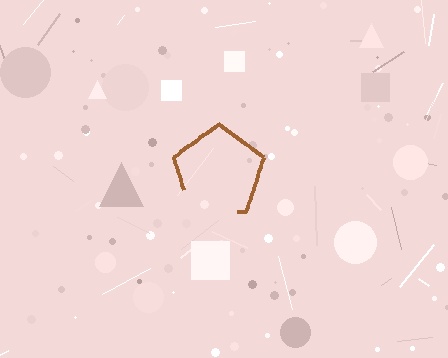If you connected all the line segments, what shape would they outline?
They would outline a pentagon.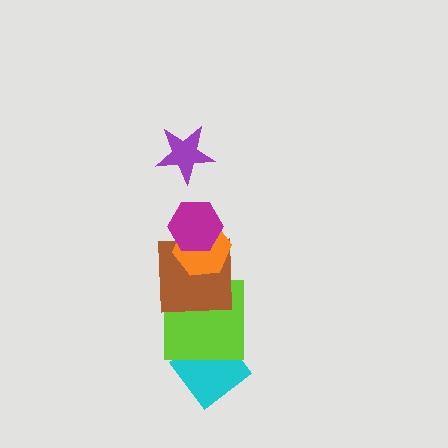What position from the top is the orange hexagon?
The orange hexagon is 3rd from the top.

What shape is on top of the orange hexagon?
The magenta hexagon is on top of the orange hexagon.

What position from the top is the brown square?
The brown square is 4th from the top.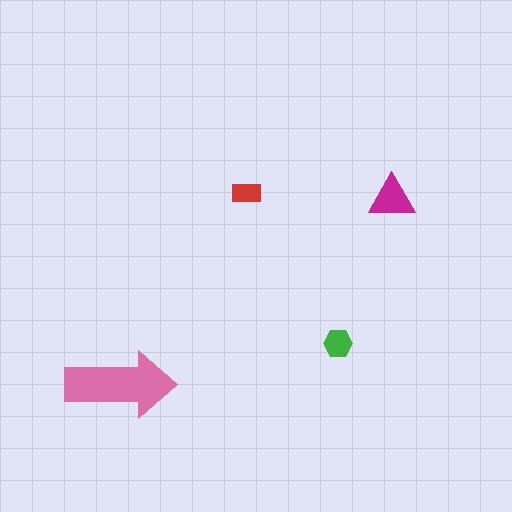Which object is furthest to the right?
The magenta triangle is rightmost.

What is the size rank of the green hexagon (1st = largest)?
3rd.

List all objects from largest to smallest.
The pink arrow, the magenta triangle, the green hexagon, the red rectangle.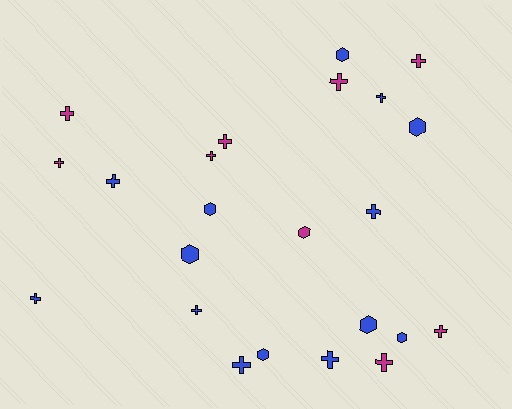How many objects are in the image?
There are 23 objects.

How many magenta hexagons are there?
There is 1 magenta hexagon.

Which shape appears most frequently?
Cross, with 15 objects.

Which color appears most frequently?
Blue, with 14 objects.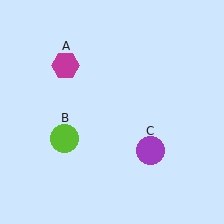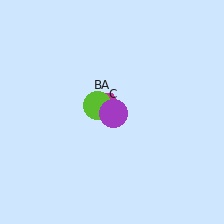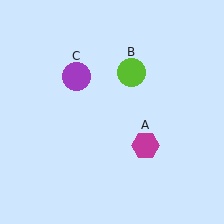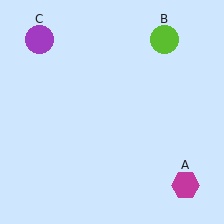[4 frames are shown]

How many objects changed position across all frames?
3 objects changed position: magenta hexagon (object A), lime circle (object B), purple circle (object C).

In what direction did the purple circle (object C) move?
The purple circle (object C) moved up and to the left.